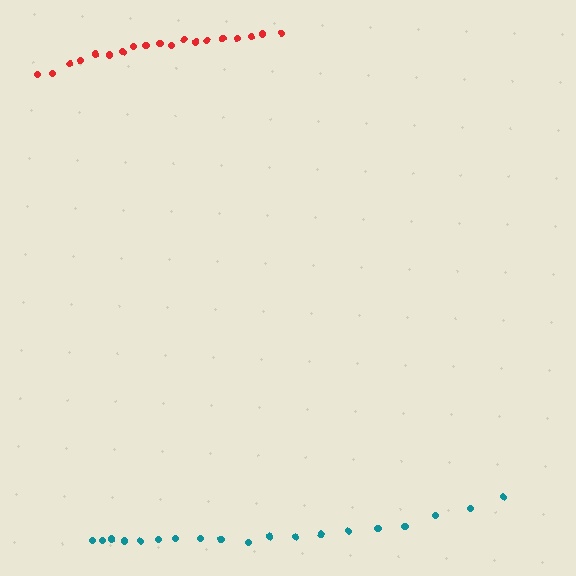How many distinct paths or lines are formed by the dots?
There are 2 distinct paths.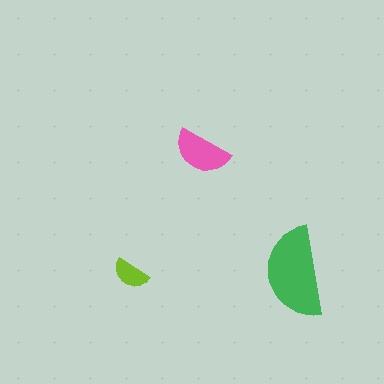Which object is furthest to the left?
The lime semicircle is leftmost.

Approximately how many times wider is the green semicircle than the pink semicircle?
About 1.5 times wider.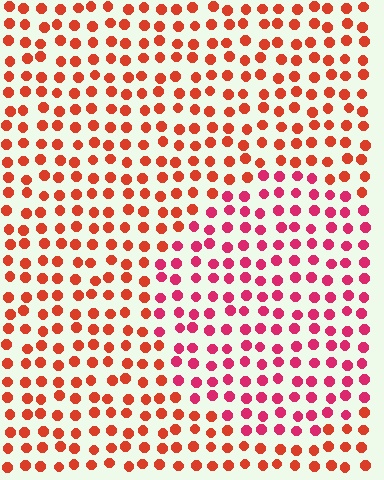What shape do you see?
I see a circle.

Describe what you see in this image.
The image is filled with small red elements in a uniform arrangement. A circle-shaped region is visible where the elements are tinted to a slightly different hue, forming a subtle color boundary.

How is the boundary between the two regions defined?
The boundary is defined purely by a slight shift in hue (about 31 degrees). Spacing, size, and orientation are identical on both sides.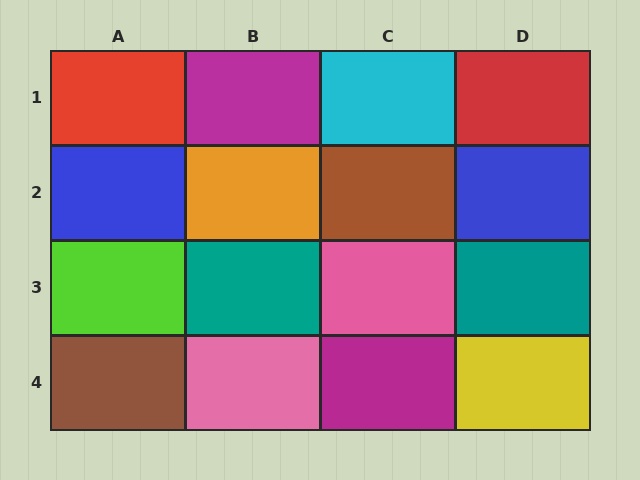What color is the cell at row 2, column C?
Brown.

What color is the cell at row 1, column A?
Red.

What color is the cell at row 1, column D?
Red.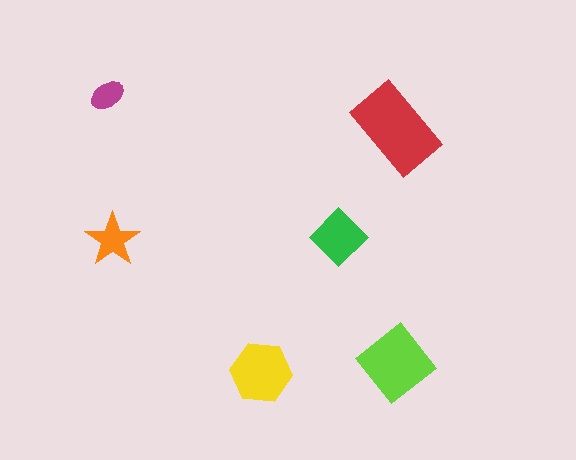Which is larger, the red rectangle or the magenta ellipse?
The red rectangle.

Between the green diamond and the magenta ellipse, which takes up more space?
The green diamond.